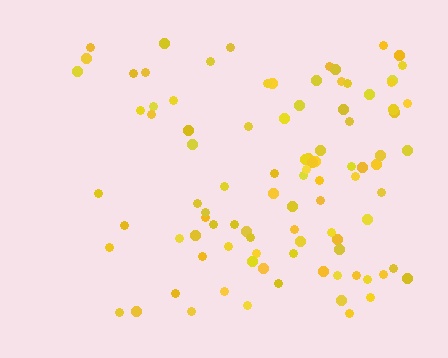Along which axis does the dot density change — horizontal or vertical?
Horizontal.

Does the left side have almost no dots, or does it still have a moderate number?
Still a moderate number, just noticeably fewer than the right.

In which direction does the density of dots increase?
From left to right, with the right side densest.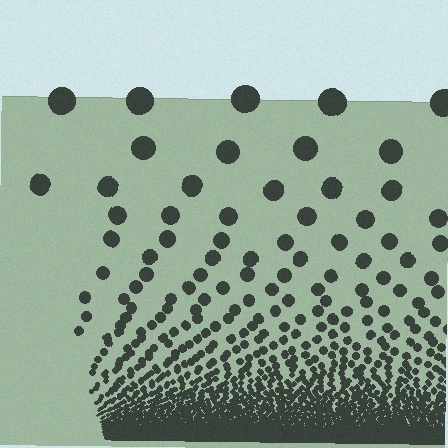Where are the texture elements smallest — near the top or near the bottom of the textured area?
Near the bottom.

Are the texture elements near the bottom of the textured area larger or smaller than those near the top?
Smaller. The gradient is inverted — elements near the bottom are smaller and denser.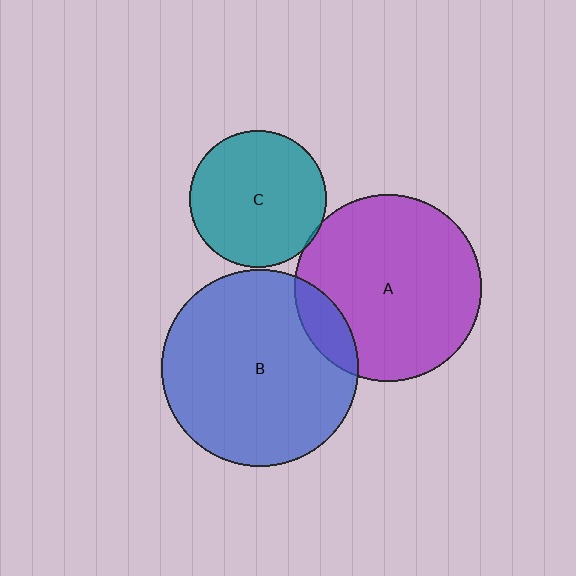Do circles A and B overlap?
Yes.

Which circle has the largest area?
Circle B (blue).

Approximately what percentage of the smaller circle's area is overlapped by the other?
Approximately 10%.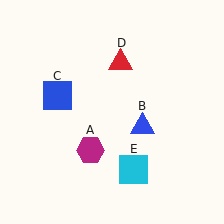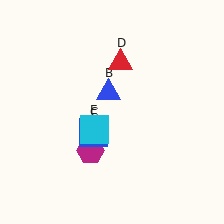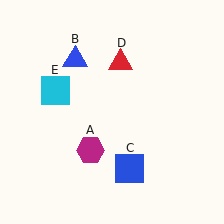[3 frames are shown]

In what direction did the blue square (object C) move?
The blue square (object C) moved down and to the right.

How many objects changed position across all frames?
3 objects changed position: blue triangle (object B), blue square (object C), cyan square (object E).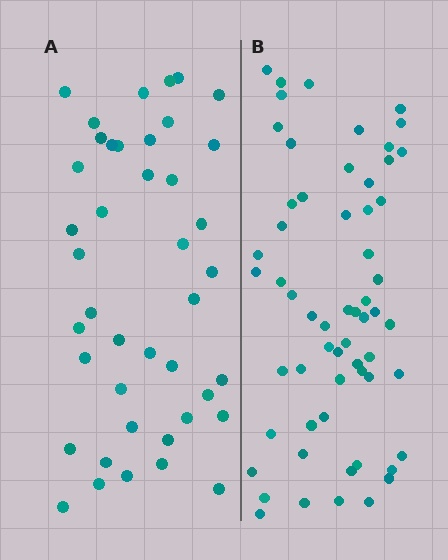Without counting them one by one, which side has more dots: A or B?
Region B (the right region) has more dots.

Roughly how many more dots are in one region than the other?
Region B has approximately 20 more dots than region A.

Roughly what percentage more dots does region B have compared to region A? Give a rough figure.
About 45% more.